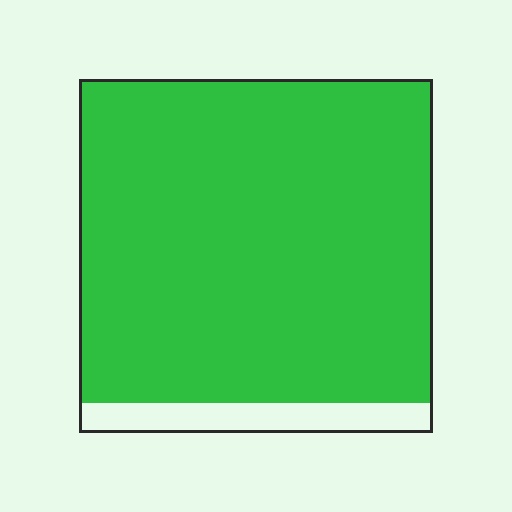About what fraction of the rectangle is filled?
About nine tenths (9/10).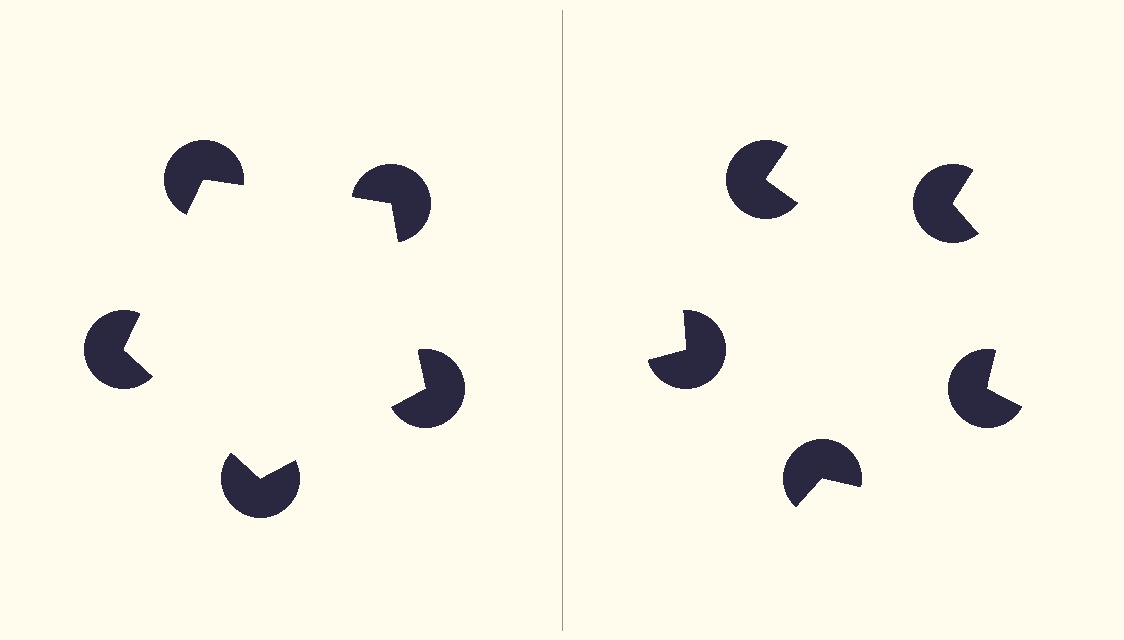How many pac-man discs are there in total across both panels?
10 — 5 on each side.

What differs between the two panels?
The pac-man discs are positioned identically on both sides; only the wedge orientations differ. On the left they align to a pentagon; on the right they are misaligned.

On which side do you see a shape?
An illusory pentagon appears on the left side. On the right side the wedge cuts are rotated, so no coherent shape forms.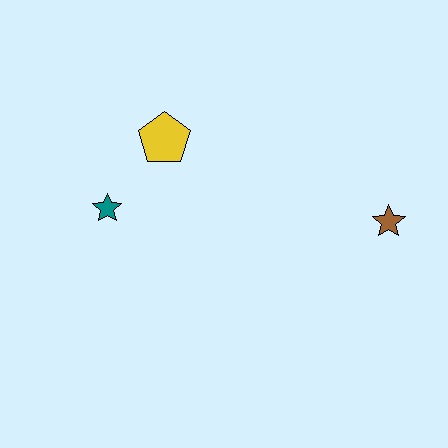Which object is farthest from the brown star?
The teal star is farthest from the brown star.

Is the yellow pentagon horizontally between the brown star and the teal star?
Yes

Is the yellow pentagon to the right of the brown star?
No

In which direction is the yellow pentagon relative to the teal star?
The yellow pentagon is above the teal star.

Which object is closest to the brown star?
The yellow pentagon is closest to the brown star.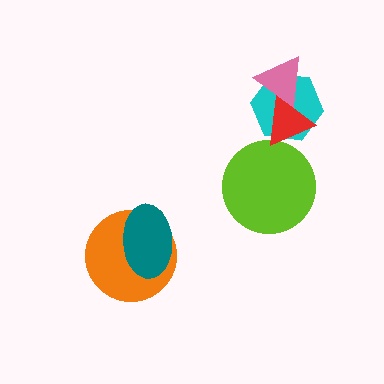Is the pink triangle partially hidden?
No, no other shape covers it.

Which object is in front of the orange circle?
The teal ellipse is in front of the orange circle.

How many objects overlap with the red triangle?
2 objects overlap with the red triangle.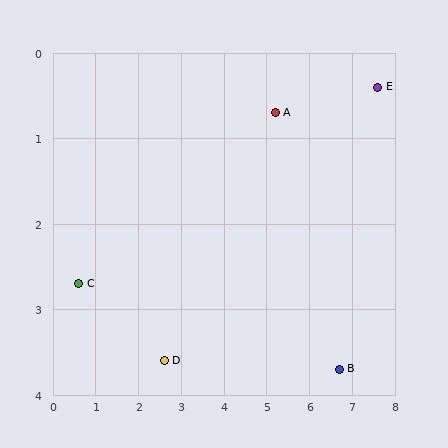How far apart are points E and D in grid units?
Points E and D are about 5.9 grid units apart.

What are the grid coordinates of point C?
Point C is at approximately (0.6, 2.7).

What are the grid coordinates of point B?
Point B is at approximately (6.7, 3.7).